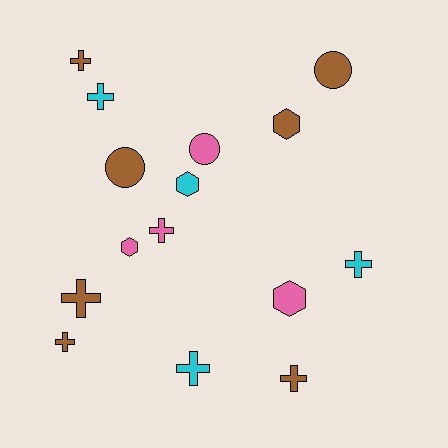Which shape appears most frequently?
Cross, with 8 objects.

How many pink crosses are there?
There is 1 pink cross.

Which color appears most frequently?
Brown, with 7 objects.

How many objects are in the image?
There are 15 objects.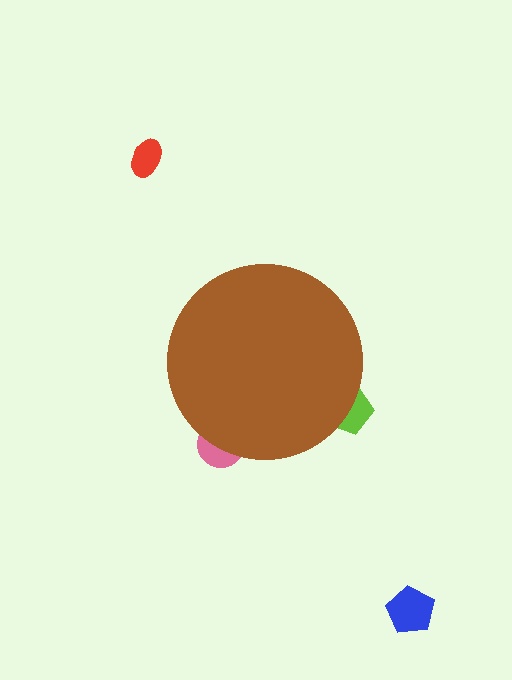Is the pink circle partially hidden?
Yes, the pink circle is partially hidden behind the brown circle.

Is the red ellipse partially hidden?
No, the red ellipse is fully visible.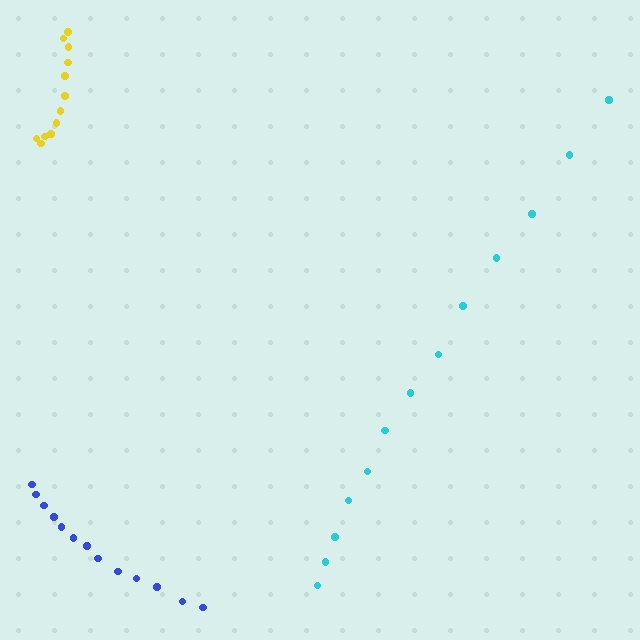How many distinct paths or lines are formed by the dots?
There are 3 distinct paths.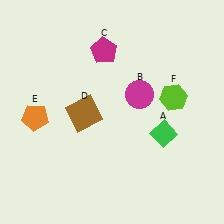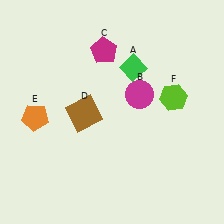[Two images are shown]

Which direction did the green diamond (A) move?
The green diamond (A) moved up.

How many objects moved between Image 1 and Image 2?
1 object moved between the two images.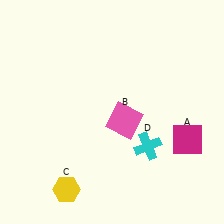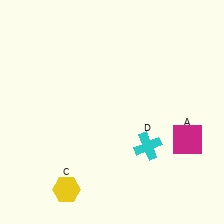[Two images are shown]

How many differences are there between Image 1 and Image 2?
There is 1 difference between the two images.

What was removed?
The pink square (B) was removed in Image 2.